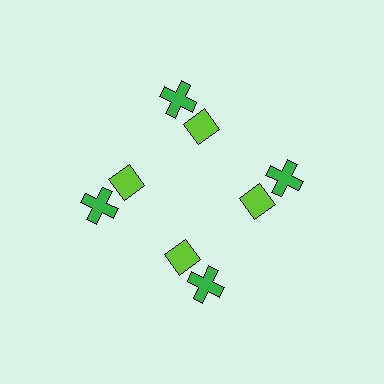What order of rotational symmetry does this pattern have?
This pattern has 4-fold rotational symmetry.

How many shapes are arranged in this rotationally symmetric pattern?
There are 8 shapes, arranged in 4 groups of 2.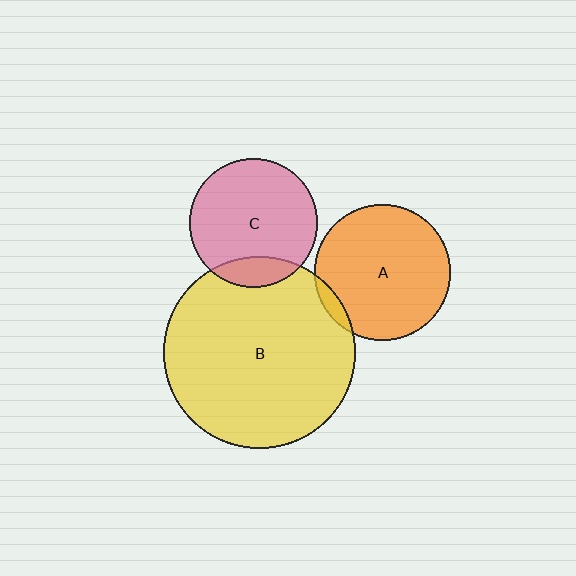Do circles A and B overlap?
Yes.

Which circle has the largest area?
Circle B (yellow).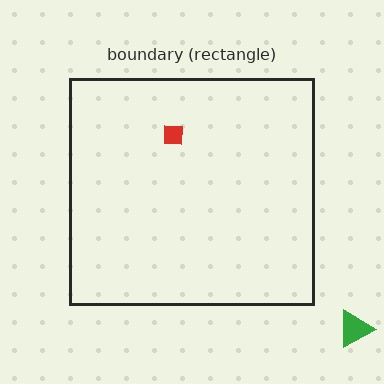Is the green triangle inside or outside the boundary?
Outside.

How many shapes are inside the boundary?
1 inside, 1 outside.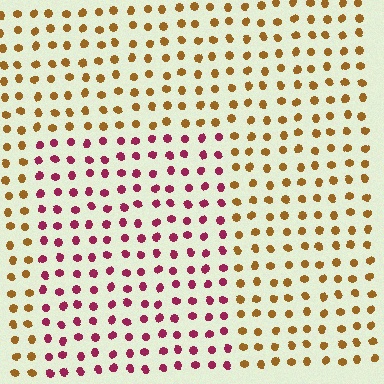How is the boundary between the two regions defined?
The boundary is defined purely by a slight shift in hue (about 60 degrees). Spacing, size, and orientation are identical on both sides.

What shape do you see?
I see a rectangle.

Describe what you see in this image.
The image is filled with small brown elements in a uniform arrangement. A rectangle-shaped region is visible where the elements are tinted to a slightly different hue, forming a subtle color boundary.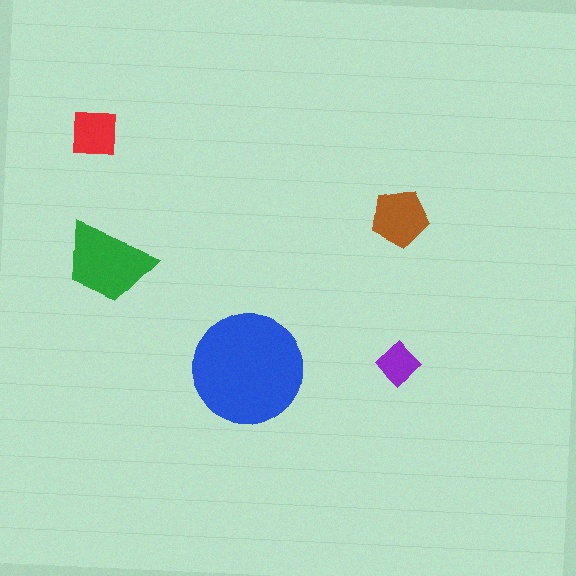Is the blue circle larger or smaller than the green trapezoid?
Larger.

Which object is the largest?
The blue circle.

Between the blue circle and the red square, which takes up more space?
The blue circle.